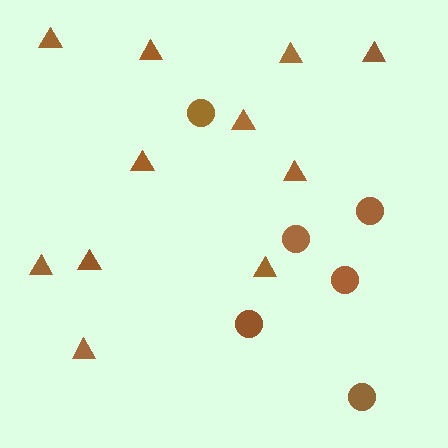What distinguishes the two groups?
There are 2 groups: one group of circles (6) and one group of triangles (11).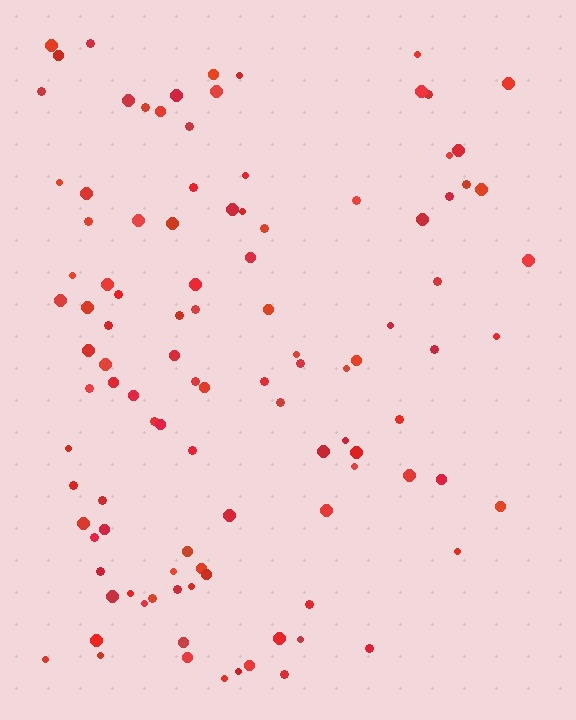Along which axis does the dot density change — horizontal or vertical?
Horizontal.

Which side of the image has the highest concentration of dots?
The left.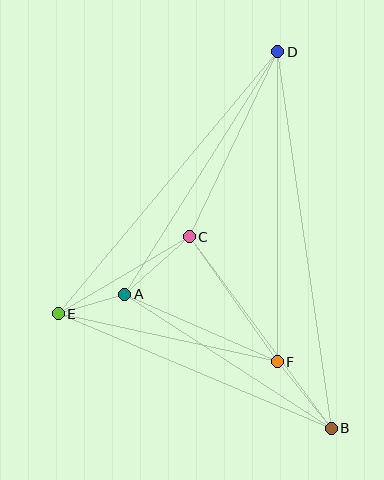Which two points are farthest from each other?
Points B and D are farthest from each other.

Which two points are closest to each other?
Points A and E are closest to each other.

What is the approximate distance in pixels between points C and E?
The distance between C and E is approximately 152 pixels.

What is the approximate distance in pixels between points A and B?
The distance between A and B is approximately 246 pixels.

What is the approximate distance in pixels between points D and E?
The distance between D and E is approximately 342 pixels.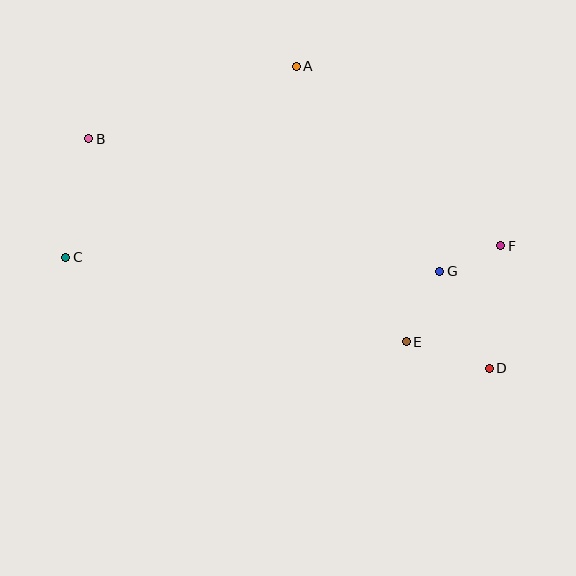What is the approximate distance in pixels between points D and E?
The distance between D and E is approximately 87 pixels.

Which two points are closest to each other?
Points F and G are closest to each other.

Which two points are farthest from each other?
Points B and D are farthest from each other.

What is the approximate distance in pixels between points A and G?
The distance between A and G is approximately 250 pixels.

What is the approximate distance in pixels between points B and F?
The distance between B and F is approximately 425 pixels.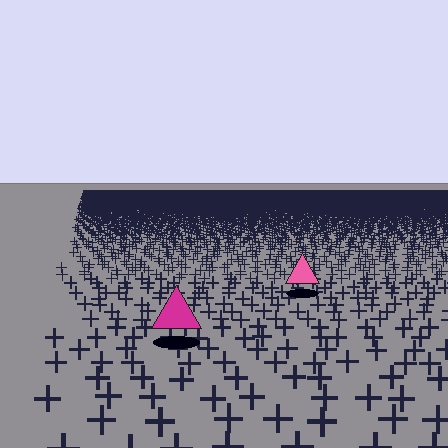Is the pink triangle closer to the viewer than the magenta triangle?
No. The magenta triangle is closer — you can tell from the texture gradient: the ground texture is coarser near it.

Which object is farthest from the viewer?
The pink triangle is farthest from the viewer. It appears smaller and the ground texture around it is denser.